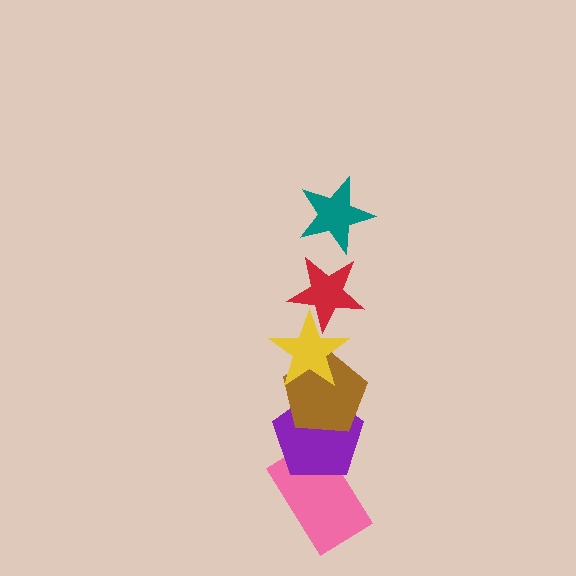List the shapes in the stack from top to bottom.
From top to bottom: the teal star, the red star, the yellow star, the brown pentagon, the purple pentagon, the pink rectangle.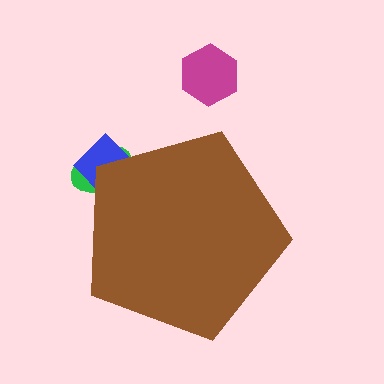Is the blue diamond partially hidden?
Yes, the blue diamond is partially hidden behind the brown pentagon.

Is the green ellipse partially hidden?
Yes, the green ellipse is partially hidden behind the brown pentagon.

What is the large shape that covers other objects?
A brown pentagon.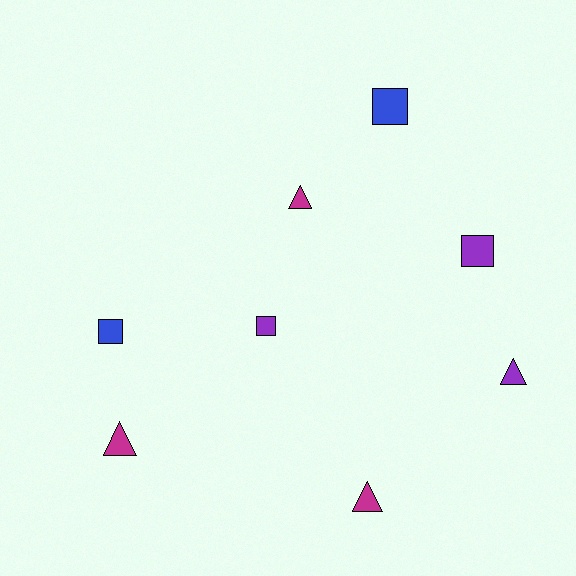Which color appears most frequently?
Purple, with 3 objects.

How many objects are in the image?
There are 8 objects.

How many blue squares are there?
There are 2 blue squares.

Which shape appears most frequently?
Triangle, with 4 objects.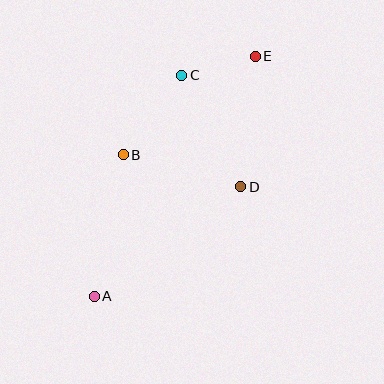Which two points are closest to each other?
Points C and E are closest to each other.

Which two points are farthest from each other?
Points A and E are farthest from each other.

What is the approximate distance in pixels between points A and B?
The distance between A and B is approximately 144 pixels.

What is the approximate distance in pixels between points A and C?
The distance between A and C is approximately 238 pixels.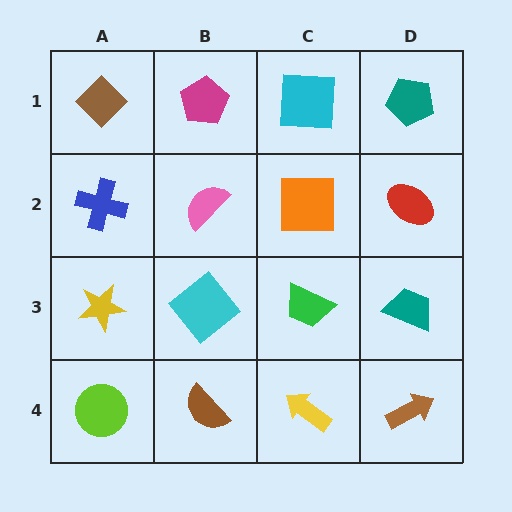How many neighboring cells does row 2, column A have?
3.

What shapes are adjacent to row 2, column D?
A teal pentagon (row 1, column D), a teal trapezoid (row 3, column D), an orange square (row 2, column C).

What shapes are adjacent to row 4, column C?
A green trapezoid (row 3, column C), a brown semicircle (row 4, column B), a brown arrow (row 4, column D).